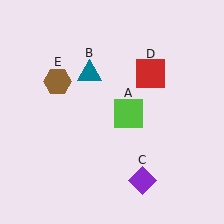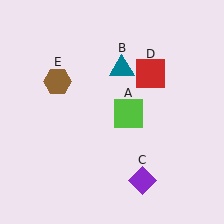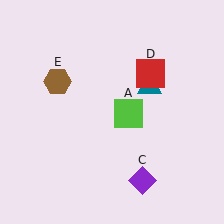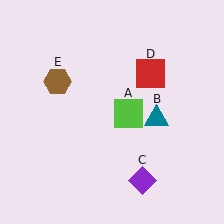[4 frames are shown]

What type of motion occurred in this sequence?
The teal triangle (object B) rotated clockwise around the center of the scene.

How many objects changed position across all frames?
1 object changed position: teal triangle (object B).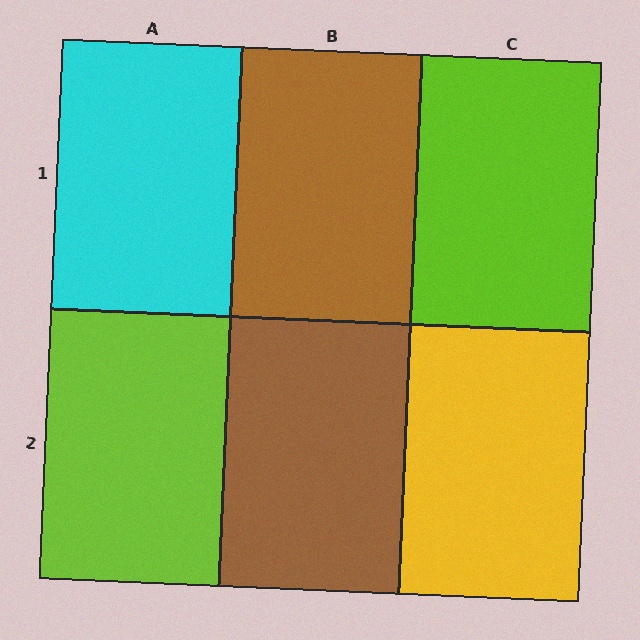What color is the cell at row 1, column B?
Brown.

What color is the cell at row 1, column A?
Cyan.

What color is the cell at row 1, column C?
Lime.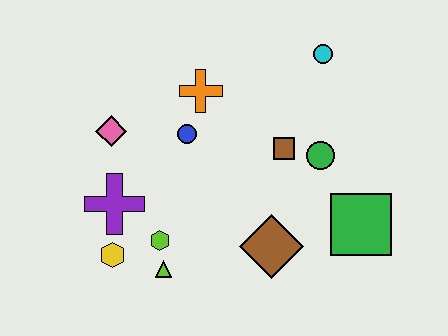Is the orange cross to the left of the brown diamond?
Yes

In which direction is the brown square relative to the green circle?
The brown square is to the left of the green circle.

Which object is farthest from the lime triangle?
The cyan circle is farthest from the lime triangle.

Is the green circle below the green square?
No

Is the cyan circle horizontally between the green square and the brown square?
Yes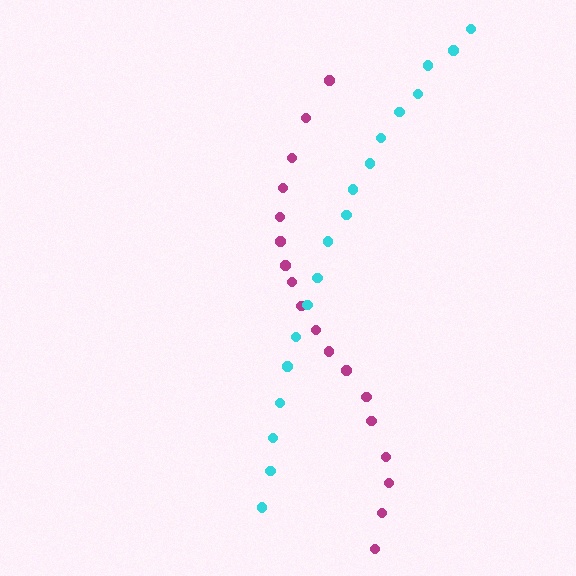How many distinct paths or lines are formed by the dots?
There are 2 distinct paths.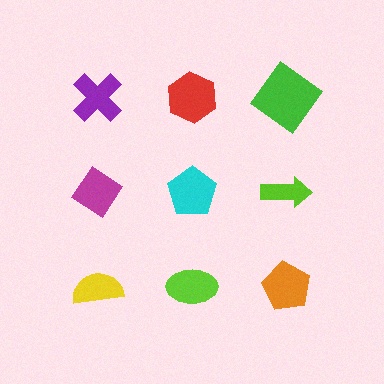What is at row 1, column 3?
A green diamond.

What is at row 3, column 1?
A yellow semicircle.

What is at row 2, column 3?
A lime arrow.